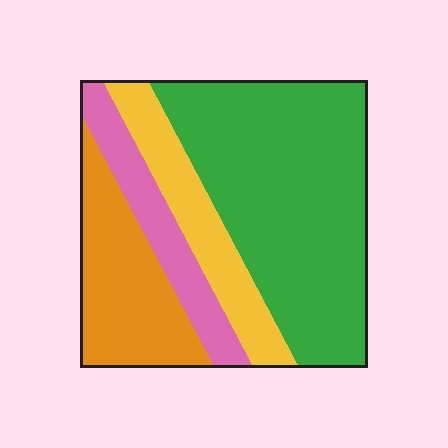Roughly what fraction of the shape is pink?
Pink takes up about one eighth (1/8) of the shape.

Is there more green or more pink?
Green.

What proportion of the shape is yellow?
Yellow takes up less than a quarter of the shape.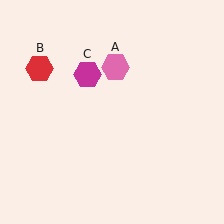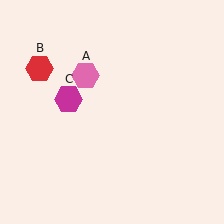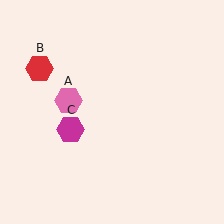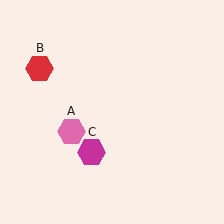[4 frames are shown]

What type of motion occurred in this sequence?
The pink hexagon (object A), magenta hexagon (object C) rotated counterclockwise around the center of the scene.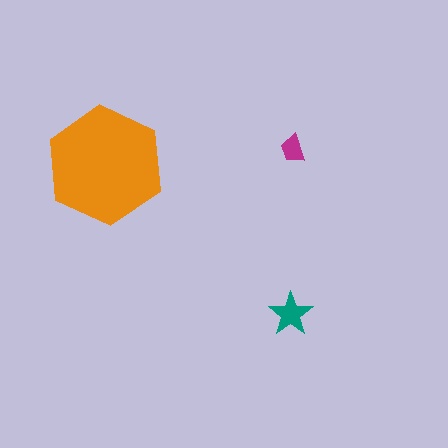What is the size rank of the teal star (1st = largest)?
2nd.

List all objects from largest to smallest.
The orange hexagon, the teal star, the magenta trapezoid.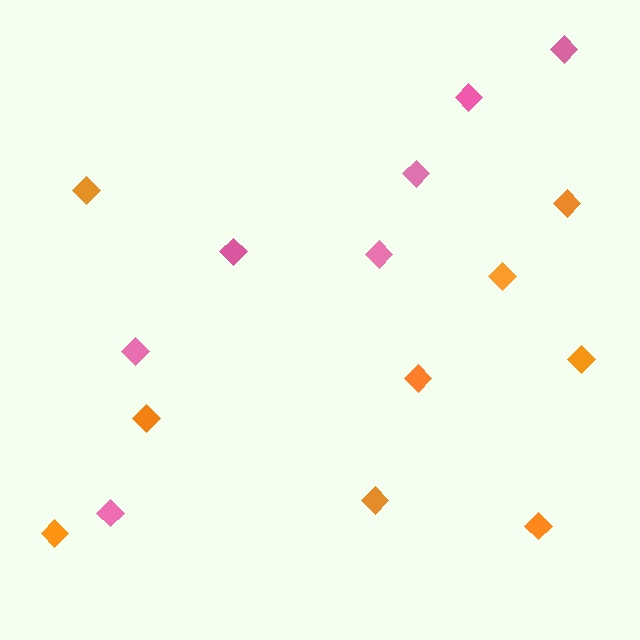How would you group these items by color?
There are 2 groups: one group of orange diamonds (9) and one group of pink diamonds (7).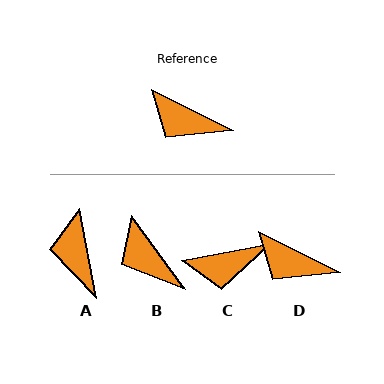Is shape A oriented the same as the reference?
No, it is off by about 52 degrees.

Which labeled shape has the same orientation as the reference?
D.